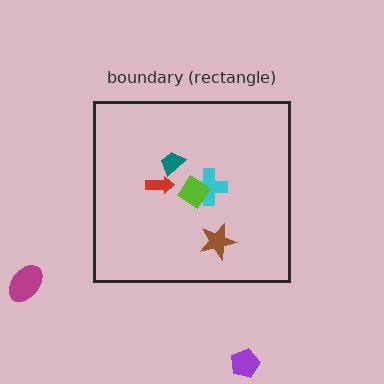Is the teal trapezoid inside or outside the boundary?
Inside.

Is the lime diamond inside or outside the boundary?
Inside.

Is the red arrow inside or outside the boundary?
Inside.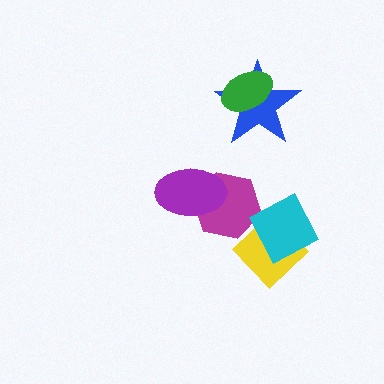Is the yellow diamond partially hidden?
Yes, it is partially covered by another shape.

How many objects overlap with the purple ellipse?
1 object overlaps with the purple ellipse.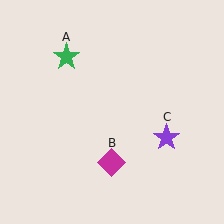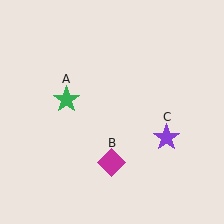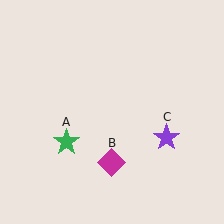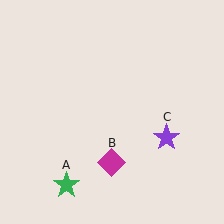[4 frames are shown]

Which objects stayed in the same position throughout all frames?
Magenta diamond (object B) and purple star (object C) remained stationary.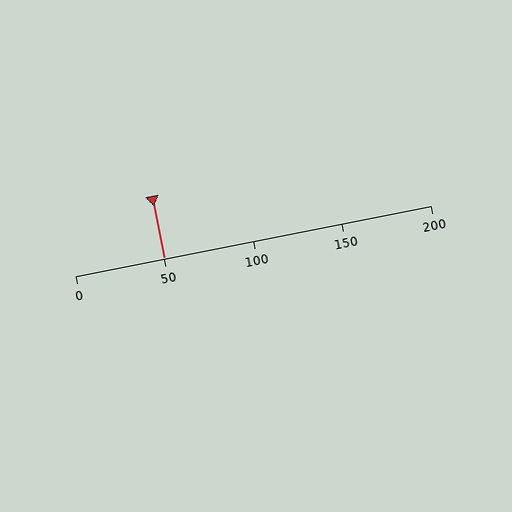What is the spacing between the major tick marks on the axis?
The major ticks are spaced 50 apart.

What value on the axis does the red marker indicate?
The marker indicates approximately 50.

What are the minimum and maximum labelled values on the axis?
The axis runs from 0 to 200.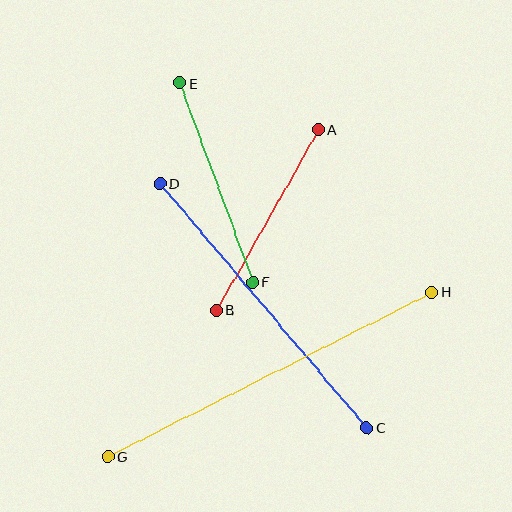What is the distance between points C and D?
The distance is approximately 320 pixels.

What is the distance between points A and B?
The distance is approximately 208 pixels.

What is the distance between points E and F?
The distance is approximately 212 pixels.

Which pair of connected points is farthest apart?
Points G and H are farthest apart.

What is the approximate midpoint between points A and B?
The midpoint is at approximately (267, 220) pixels.